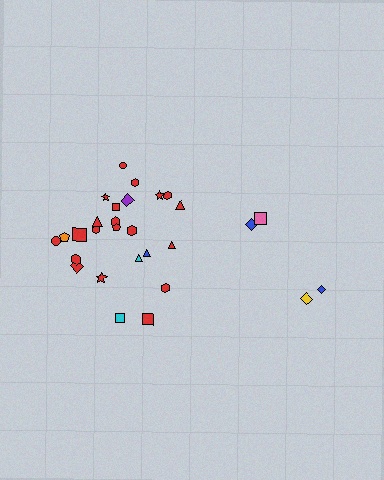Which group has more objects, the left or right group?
The left group.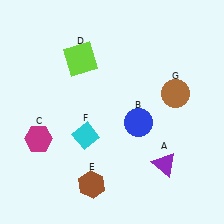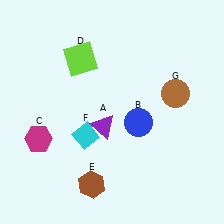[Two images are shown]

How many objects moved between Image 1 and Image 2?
1 object moved between the two images.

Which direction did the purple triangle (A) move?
The purple triangle (A) moved left.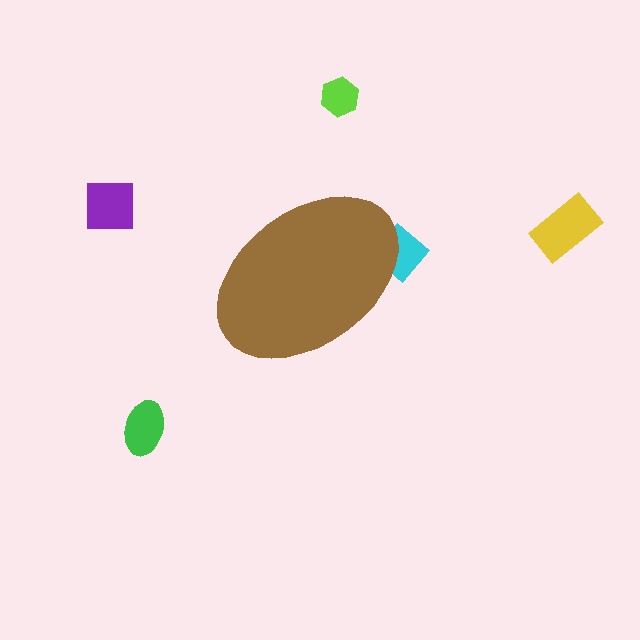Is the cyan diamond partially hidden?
Yes, the cyan diamond is partially hidden behind the brown ellipse.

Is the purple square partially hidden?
No, the purple square is fully visible.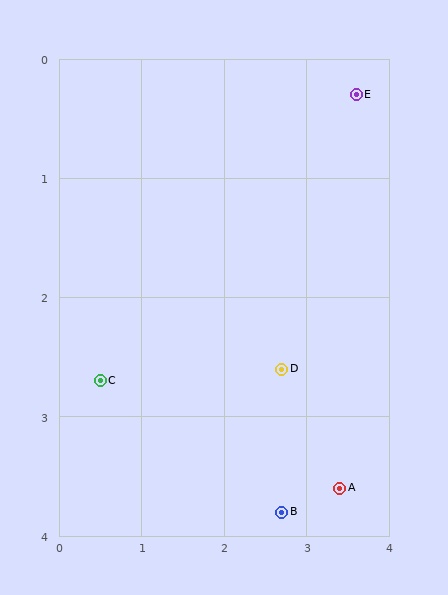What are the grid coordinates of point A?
Point A is at approximately (3.4, 3.6).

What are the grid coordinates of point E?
Point E is at approximately (3.6, 0.3).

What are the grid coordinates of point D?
Point D is at approximately (2.7, 2.6).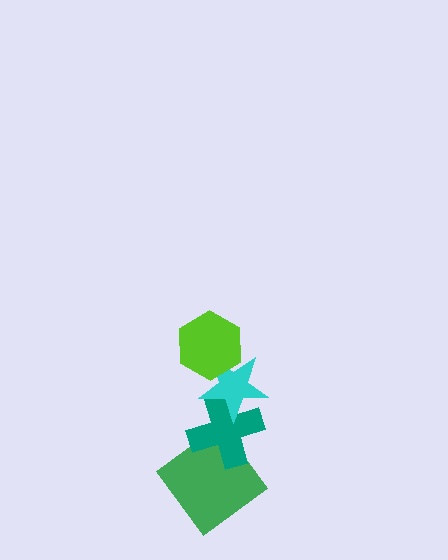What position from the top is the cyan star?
The cyan star is 2nd from the top.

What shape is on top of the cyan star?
The lime hexagon is on top of the cyan star.